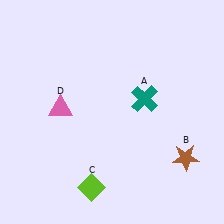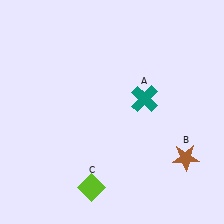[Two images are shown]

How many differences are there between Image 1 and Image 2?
There is 1 difference between the two images.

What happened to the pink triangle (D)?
The pink triangle (D) was removed in Image 2. It was in the top-left area of Image 1.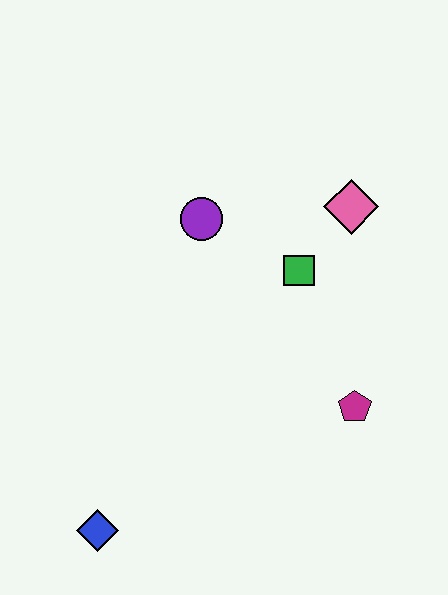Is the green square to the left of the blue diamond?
No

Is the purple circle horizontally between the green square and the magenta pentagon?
No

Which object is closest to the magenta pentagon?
The green square is closest to the magenta pentagon.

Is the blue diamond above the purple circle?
No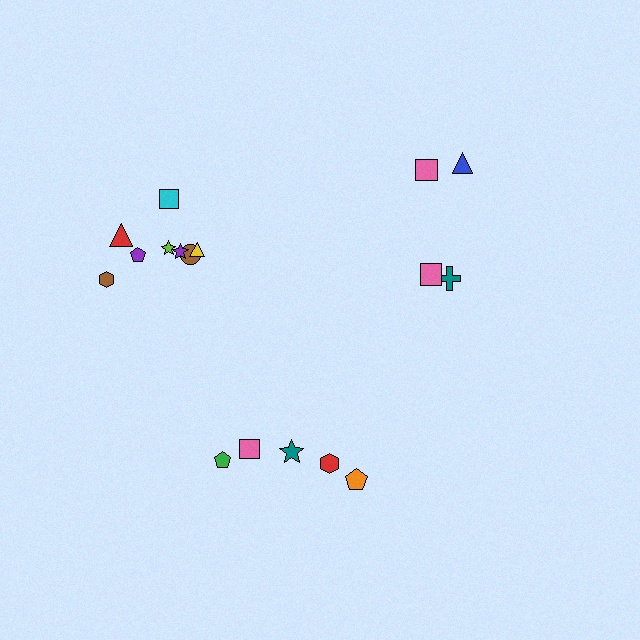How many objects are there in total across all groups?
There are 17 objects.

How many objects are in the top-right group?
There are 4 objects.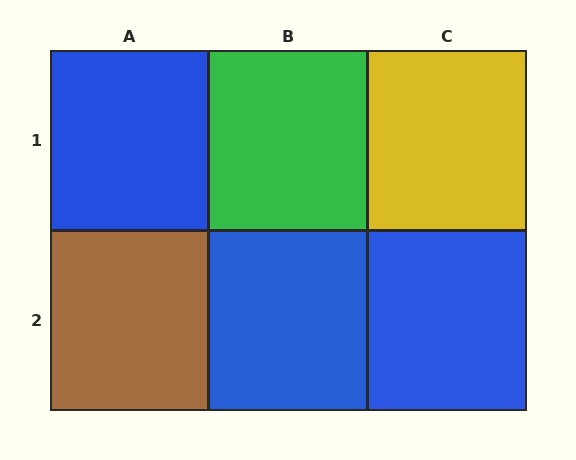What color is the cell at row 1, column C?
Yellow.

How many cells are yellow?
1 cell is yellow.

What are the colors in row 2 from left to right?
Brown, blue, blue.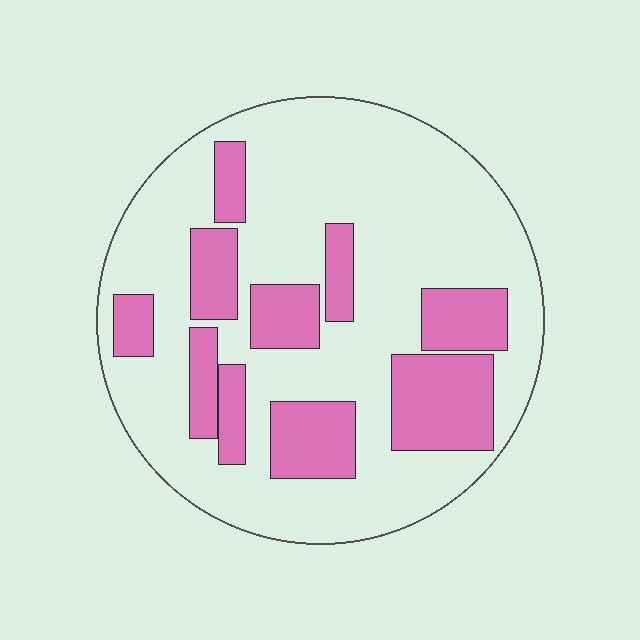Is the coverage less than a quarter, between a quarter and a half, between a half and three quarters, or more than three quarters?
Between a quarter and a half.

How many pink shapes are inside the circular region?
10.